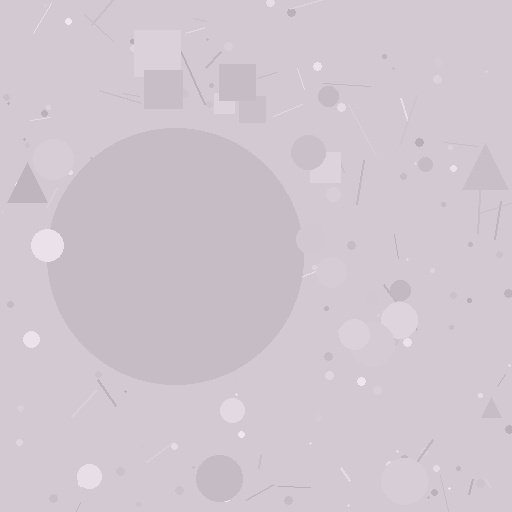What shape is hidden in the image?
A circle is hidden in the image.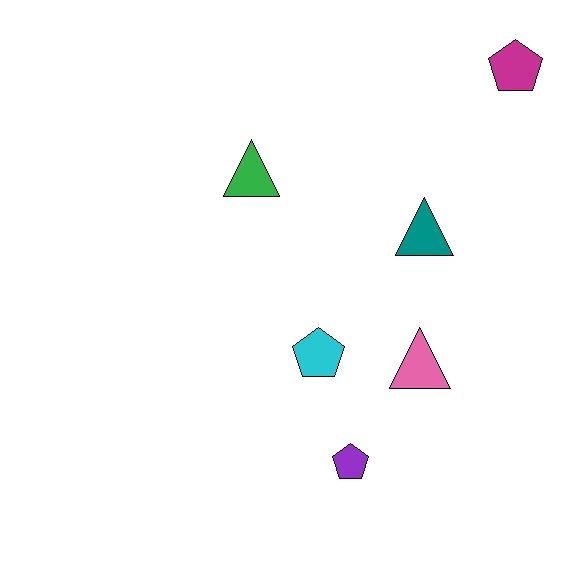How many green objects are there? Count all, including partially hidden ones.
There is 1 green object.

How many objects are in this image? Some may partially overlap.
There are 6 objects.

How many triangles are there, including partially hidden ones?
There are 3 triangles.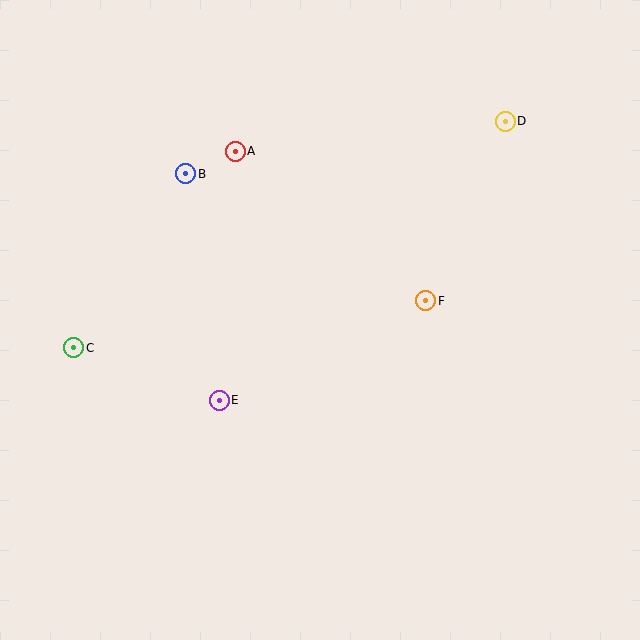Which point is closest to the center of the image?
Point F at (426, 301) is closest to the center.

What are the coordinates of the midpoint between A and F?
The midpoint between A and F is at (331, 226).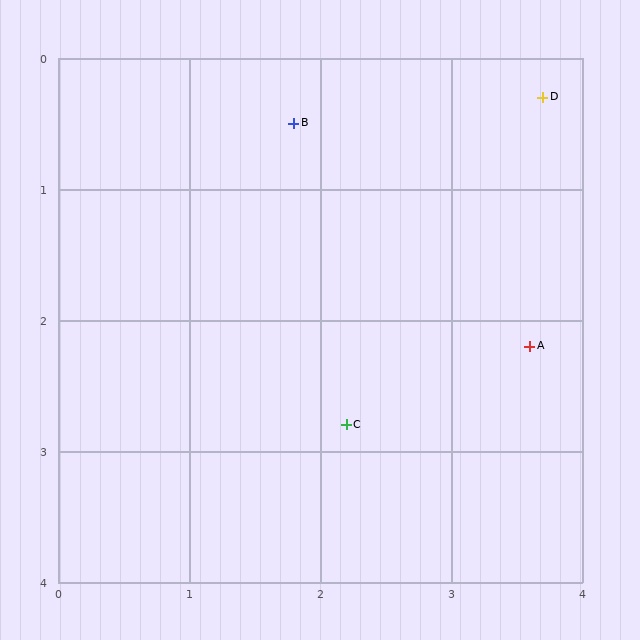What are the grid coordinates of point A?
Point A is at approximately (3.6, 2.2).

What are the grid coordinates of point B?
Point B is at approximately (1.8, 0.5).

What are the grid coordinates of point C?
Point C is at approximately (2.2, 2.8).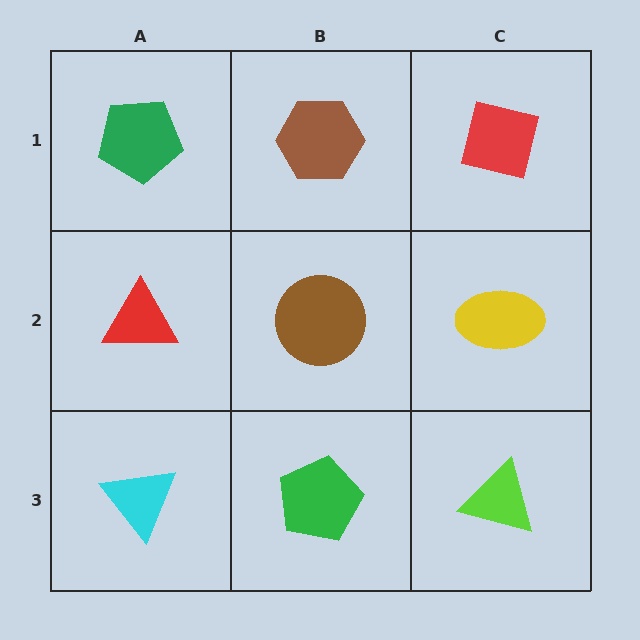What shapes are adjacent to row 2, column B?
A brown hexagon (row 1, column B), a green pentagon (row 3, column B), a red triangle (row 2, column A), a yellow ellipse (row 2, column C).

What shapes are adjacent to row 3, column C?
A yellow ellipse (row 2, column C), a green pentagon (row 3, column B).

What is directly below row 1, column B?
A brown circle.